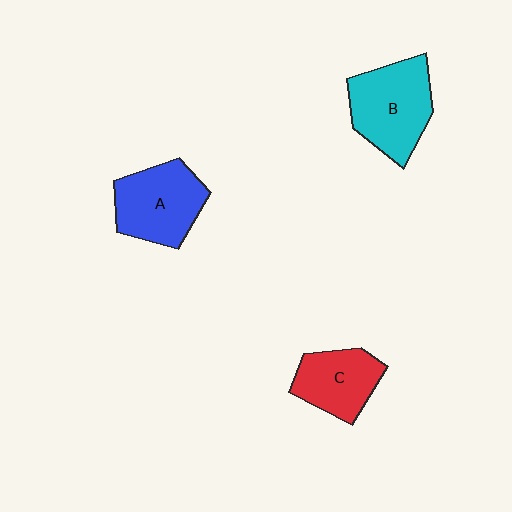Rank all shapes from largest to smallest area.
From largest to smallest: B (cyan), A (blue), C (red).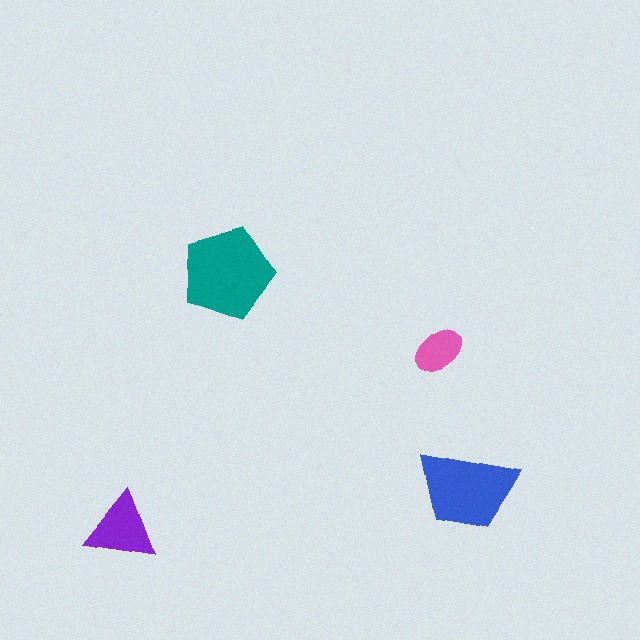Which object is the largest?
The teal pentagon.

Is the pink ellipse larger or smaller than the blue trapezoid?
Smaller.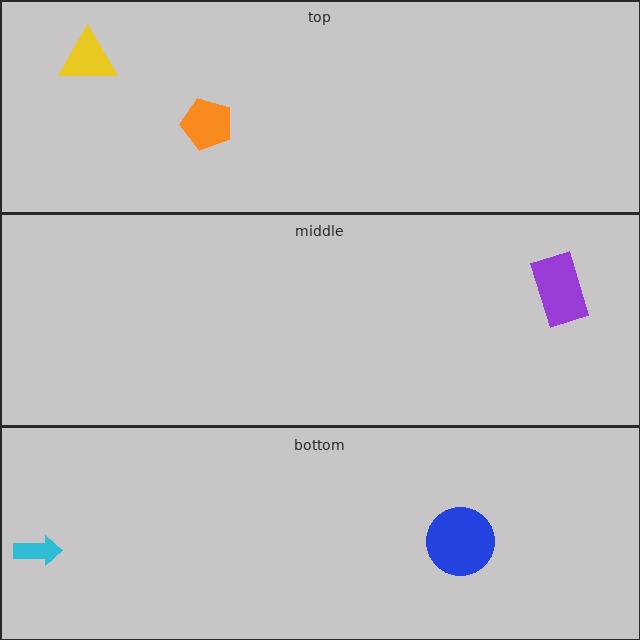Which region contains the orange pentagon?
The top region.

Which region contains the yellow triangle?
The top region.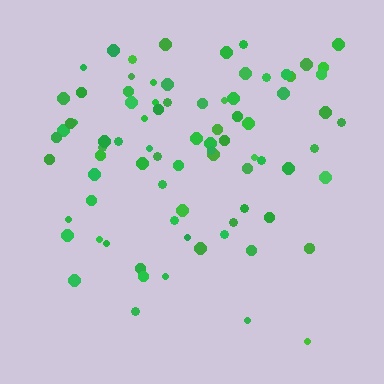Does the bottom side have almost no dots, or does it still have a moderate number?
Still a moderate number, just noticeably fewer than the top.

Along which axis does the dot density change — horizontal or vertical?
Vertical.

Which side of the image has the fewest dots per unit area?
The bottom.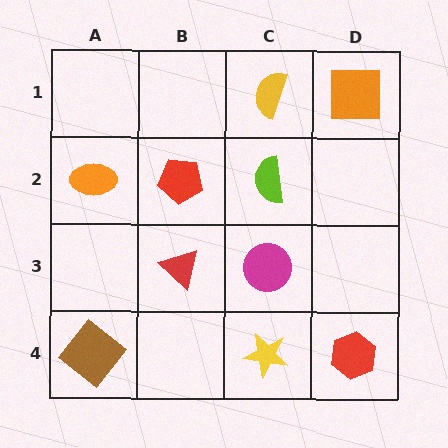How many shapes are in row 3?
2 shapes.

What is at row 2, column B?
A red pentagon.